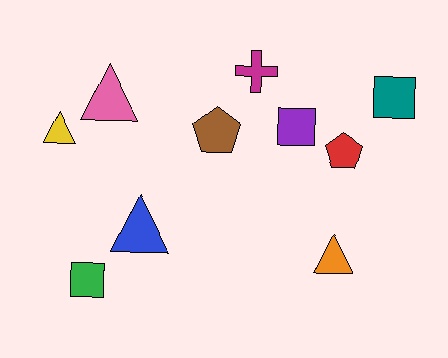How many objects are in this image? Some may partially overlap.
There are 10 objects.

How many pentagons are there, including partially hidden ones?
There are 2 pentagons.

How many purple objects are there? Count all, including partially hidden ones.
There is 1 purple object.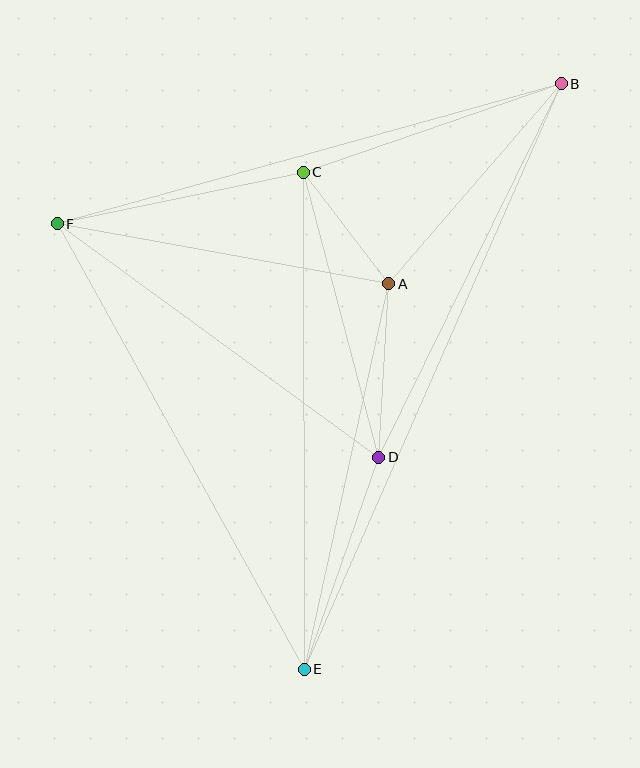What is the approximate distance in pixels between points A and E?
The distance between A and E is approximately 395 pixels.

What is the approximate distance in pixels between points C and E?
The distance between C and E is approximately 497 pixels.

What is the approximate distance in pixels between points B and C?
The distance between B and C is approximately 273 pixels.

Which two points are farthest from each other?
Points B and E are farthest from each other.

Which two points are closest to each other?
Points A and C are closest to each other.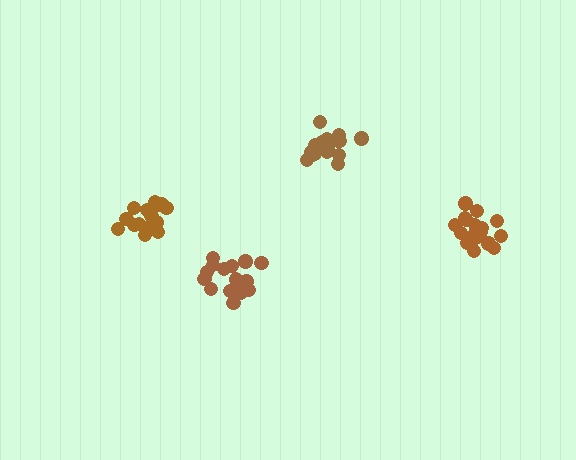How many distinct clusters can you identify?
There are 4 distinct clusters.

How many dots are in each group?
Group 1: 15 dots, Group 2: 17 dots, Group 3: 19 dots, Group 4: 18 dots (69 total).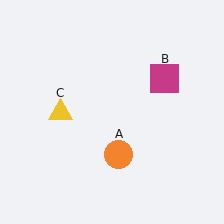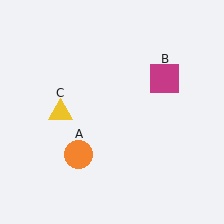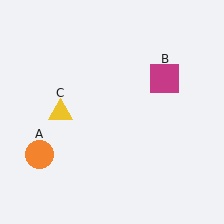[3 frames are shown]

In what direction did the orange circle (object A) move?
The orange circle (object A) moved left.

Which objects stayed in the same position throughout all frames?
Magenta square (object B) and yellow triangle (object C) remained stationary.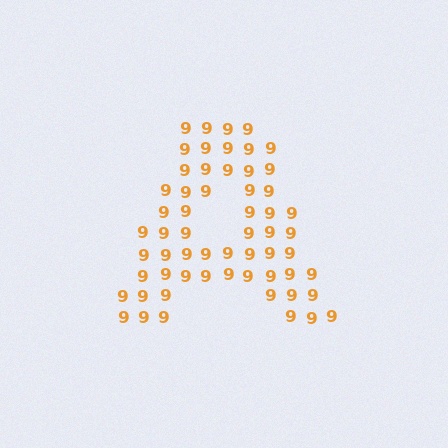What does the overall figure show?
The overall figure shows the letter A.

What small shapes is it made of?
It is made of small digit 9's.